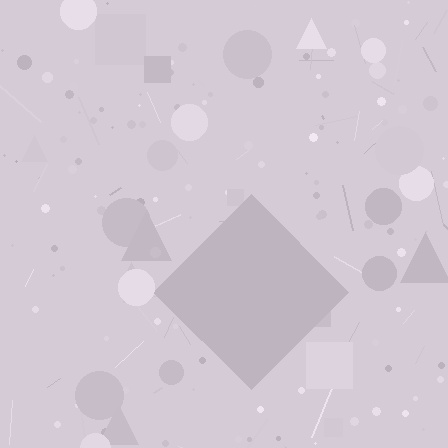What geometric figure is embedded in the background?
A diamond is embedded in the background.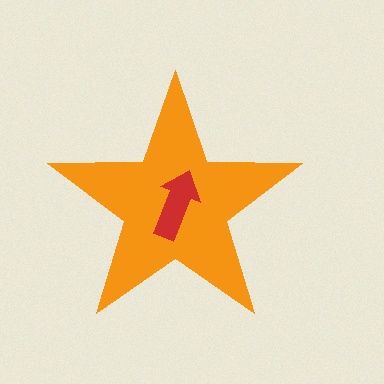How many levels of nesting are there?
2.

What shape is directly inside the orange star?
The red arrow.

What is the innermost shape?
The red arrow.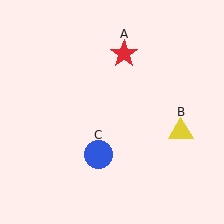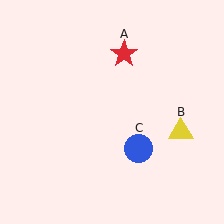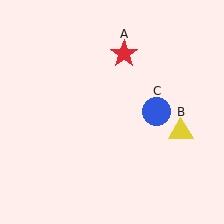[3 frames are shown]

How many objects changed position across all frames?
1 object changed position: blue circle (object C).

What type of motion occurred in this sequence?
The blue circle (object C) rotated counterclockwise around the center of the scene.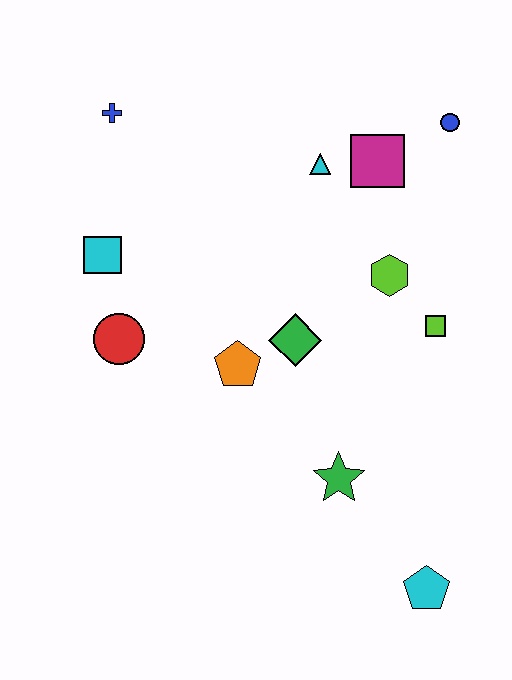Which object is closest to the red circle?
The cyan square is closest to the red circle.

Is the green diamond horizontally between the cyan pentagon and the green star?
No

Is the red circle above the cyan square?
No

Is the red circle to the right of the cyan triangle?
No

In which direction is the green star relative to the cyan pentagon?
The green star is above the cyan pentagon.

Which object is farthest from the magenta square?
The cyan pentagon is farthest from the magenta square.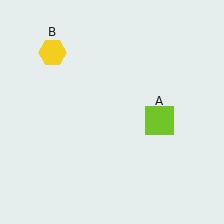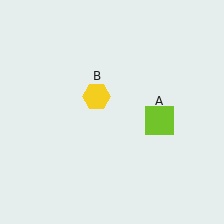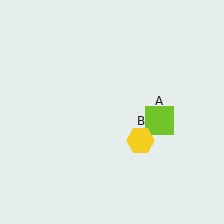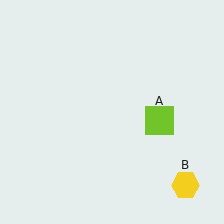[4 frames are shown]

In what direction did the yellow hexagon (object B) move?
The yellow hexagon (object B) moved down and to the right.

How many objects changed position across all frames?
1 object changed position: yellow hexagon (object B).